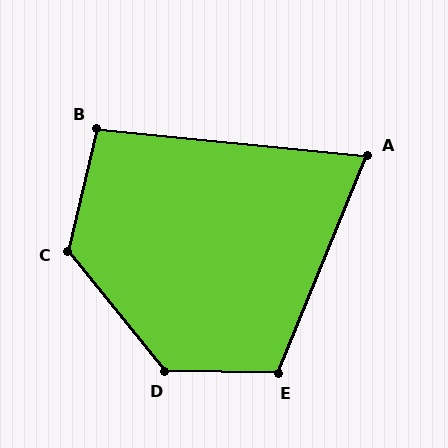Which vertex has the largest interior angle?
D, at approximately 130 degrees.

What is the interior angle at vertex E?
Approximately 111 degrees (obtuse).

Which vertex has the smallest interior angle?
A, at approximately 73 degrees.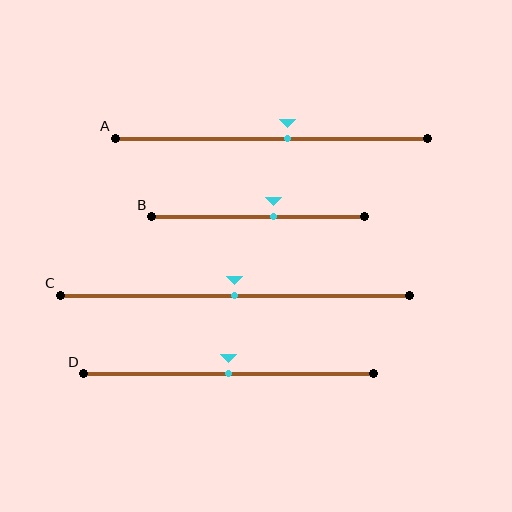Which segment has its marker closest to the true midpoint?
Segment C has its marker closest to the true midpoint.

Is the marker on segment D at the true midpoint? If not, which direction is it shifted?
Yes, the marker on segment D is at the true midpoint.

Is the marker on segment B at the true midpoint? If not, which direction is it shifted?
No, the marker on segment B is shifted to the right by about 7% of the segment length.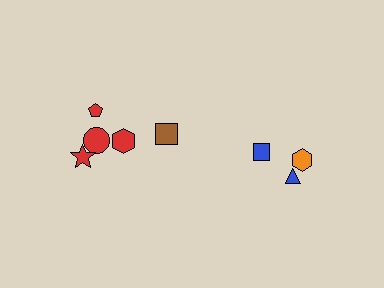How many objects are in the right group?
There are 3 objects.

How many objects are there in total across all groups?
There are 8 objects.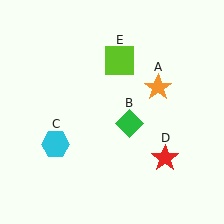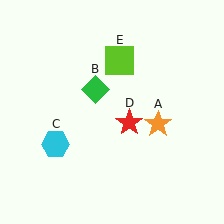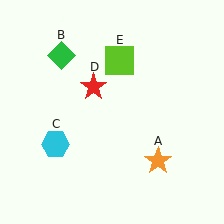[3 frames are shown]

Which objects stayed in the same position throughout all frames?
Cyan hexagon (object C) and lime square (object E) remained stationary.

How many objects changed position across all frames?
3 objects changed position: orange star (object A), green diamond (object B), red star (object D).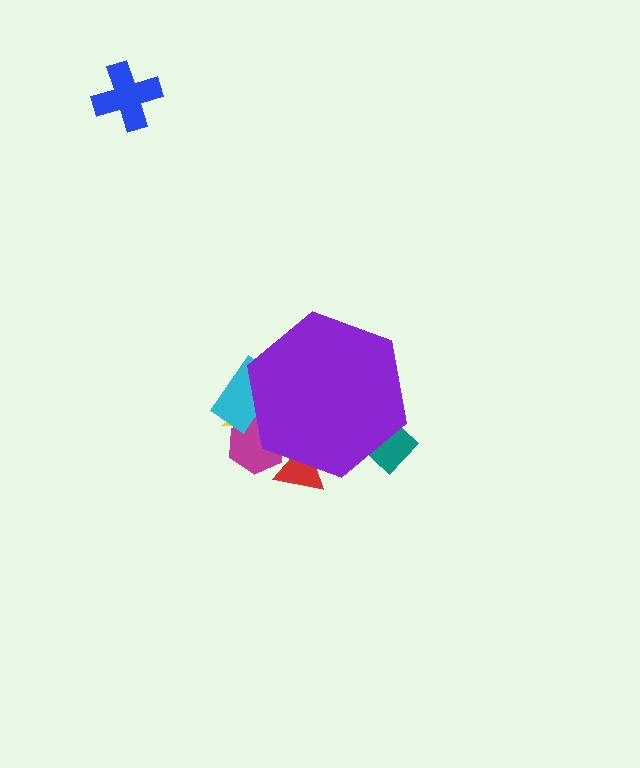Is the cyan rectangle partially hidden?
Yes, the cyan rectangle is partially hidden behind the purple hexagon.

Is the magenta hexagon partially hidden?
Yes, the magenta hexagon is partially hidden behind the purple hexagon.